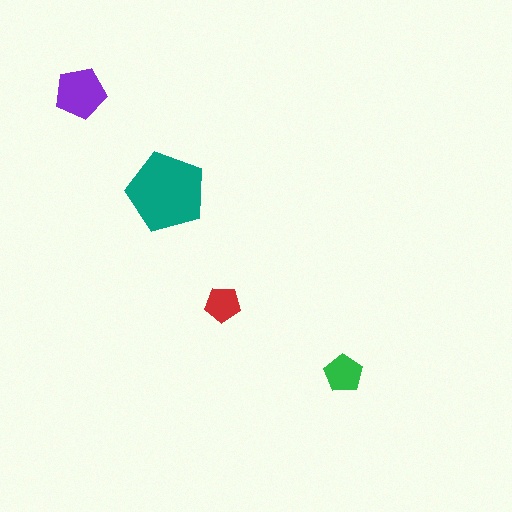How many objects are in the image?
There are 4 objects in the image.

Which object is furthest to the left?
The purple pentagon is leftmost.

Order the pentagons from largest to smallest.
the teal one, the purple one, the green one, the red one.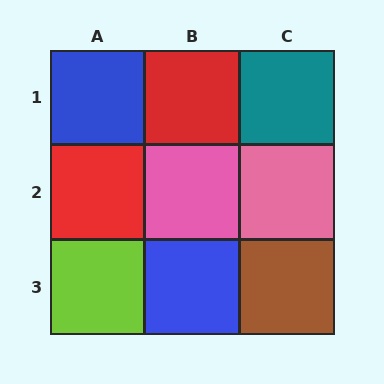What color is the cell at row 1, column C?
Teal.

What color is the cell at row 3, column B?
Blue.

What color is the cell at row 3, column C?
Brown.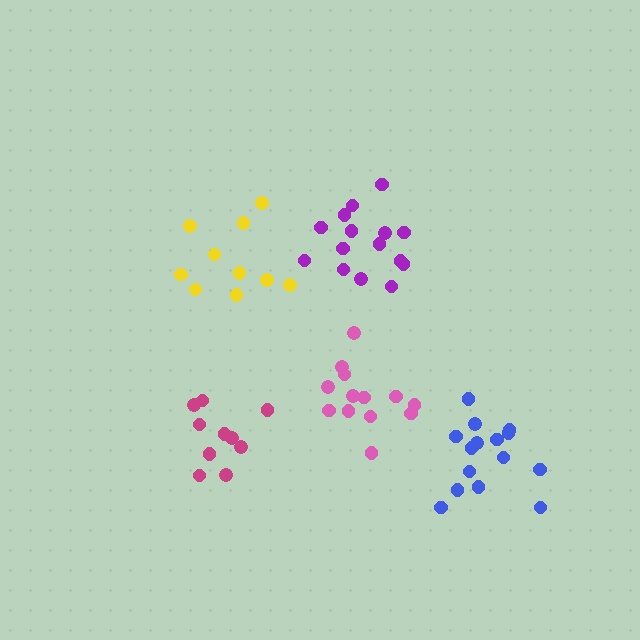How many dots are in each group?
Group 1: 10 dots, Group 2: 13 dots, Group 3: 15 dots, Group 4: 10 dots, Group 5: 15 dots (63 total).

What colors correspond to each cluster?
The clusters are colored: magenta, pink, purple, yellow, blue.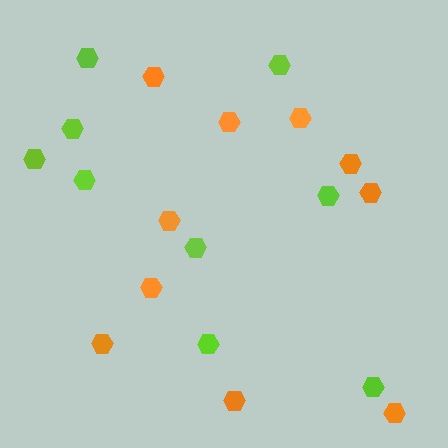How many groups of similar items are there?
There are 2 groups: one group of orange hexagons (10) and one group of lime hexagons (9).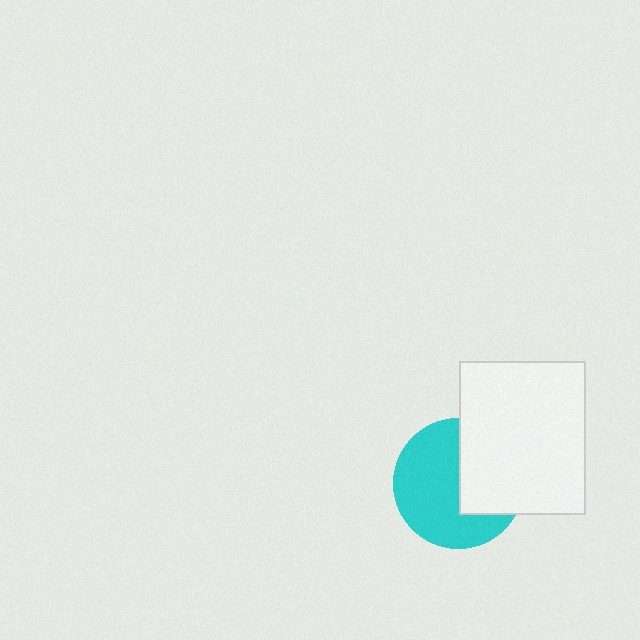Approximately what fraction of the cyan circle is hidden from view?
Roughly 39% of the cyan circle is hidden behind the white rectangle.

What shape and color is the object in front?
The object in front is a white rectangle.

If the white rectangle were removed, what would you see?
You would see the complete cyan circle.